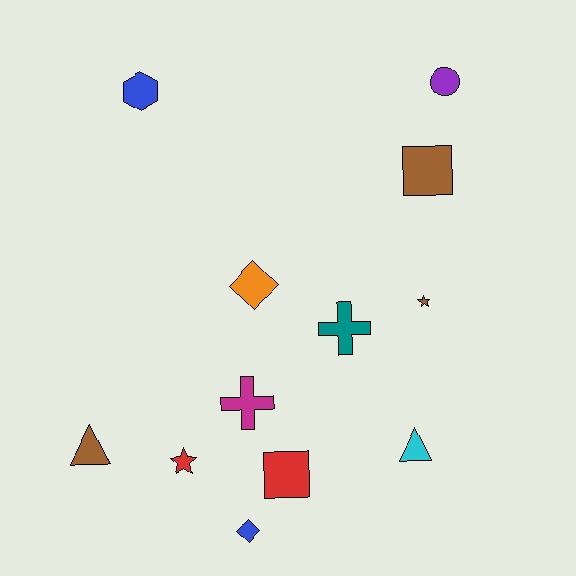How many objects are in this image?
There are 12 objects.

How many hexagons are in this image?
There is 1 hexagon.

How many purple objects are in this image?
There is 1 purple object.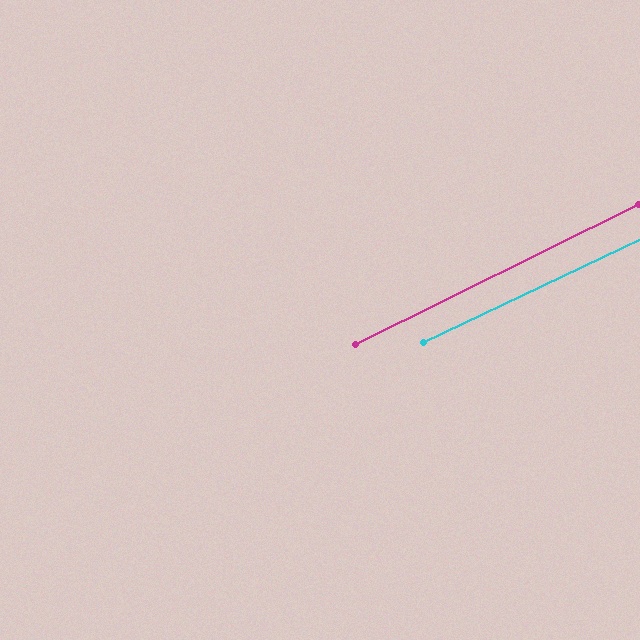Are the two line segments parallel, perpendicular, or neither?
Parallel — their directions differ by only 1.0°.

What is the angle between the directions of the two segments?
Approximately 1 degree.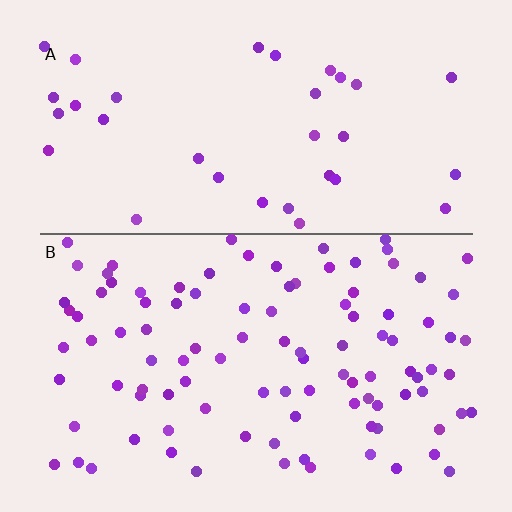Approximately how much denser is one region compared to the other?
Approximately 2.9× — region B over region A.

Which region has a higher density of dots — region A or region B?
B (the bottom).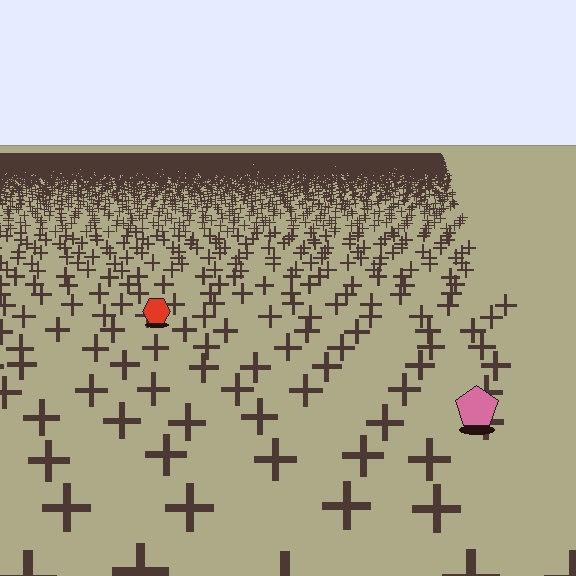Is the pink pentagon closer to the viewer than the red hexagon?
Yes. The pink pentagon is closer — you can tell from the texture gradient: the ground texture is coarser near it.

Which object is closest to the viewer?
The pink pentagon is closest. The texture marks near it are larger and more spread out.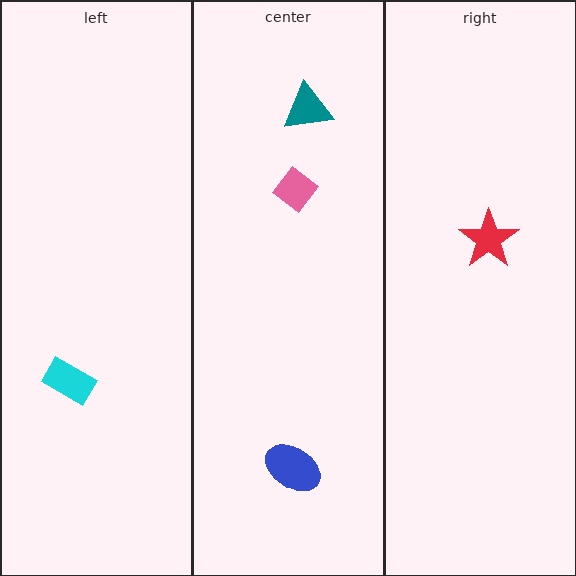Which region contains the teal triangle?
The center region.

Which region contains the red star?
The right region.